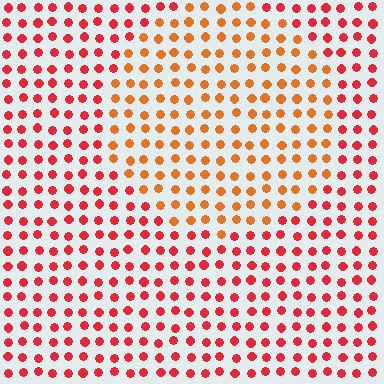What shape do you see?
I see a circle.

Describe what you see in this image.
The image is filled with small red elements in a uniform arrangement. A circle-shaped region is visible where the elements are tinted to a slightly different hue, forming a subtle color boundary.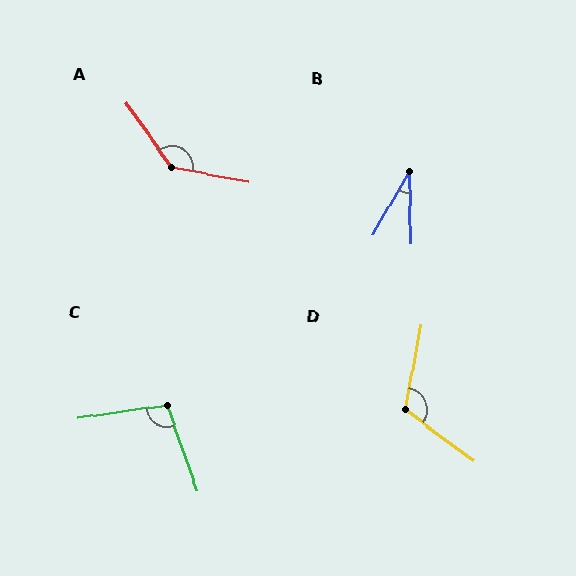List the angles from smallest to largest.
B (31°), C (101°), D (116°), A (136°).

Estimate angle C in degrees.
Approximately 101 degrees.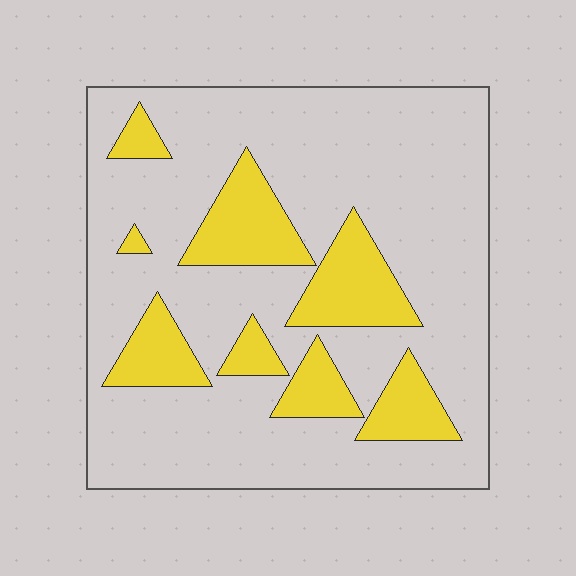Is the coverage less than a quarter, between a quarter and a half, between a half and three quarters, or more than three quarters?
Less than a quarter.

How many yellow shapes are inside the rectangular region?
8.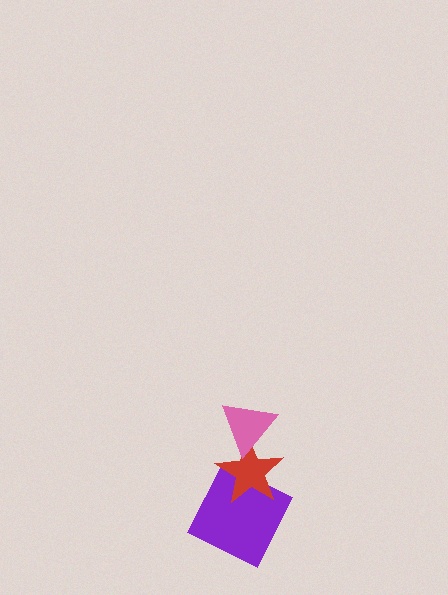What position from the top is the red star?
The red star is 2nd from the top.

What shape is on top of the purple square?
The red star is on top of the purple square.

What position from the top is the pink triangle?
The pink triangle is 1st from the top.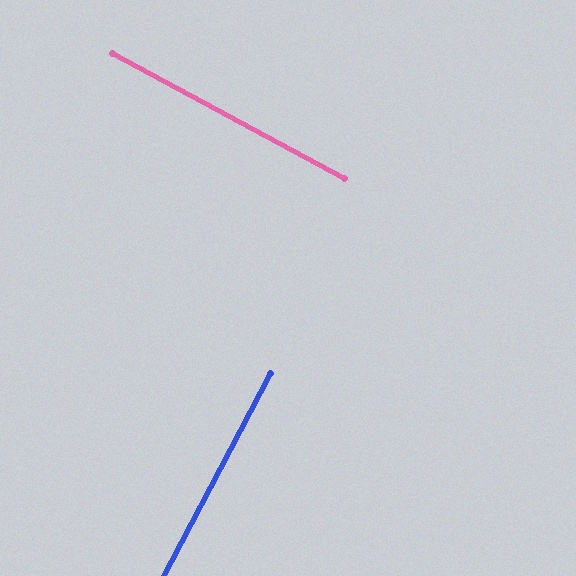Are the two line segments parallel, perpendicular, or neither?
Perpendicular — they meet at approximately 89°.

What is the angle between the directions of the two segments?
Approximately 89 degrees.